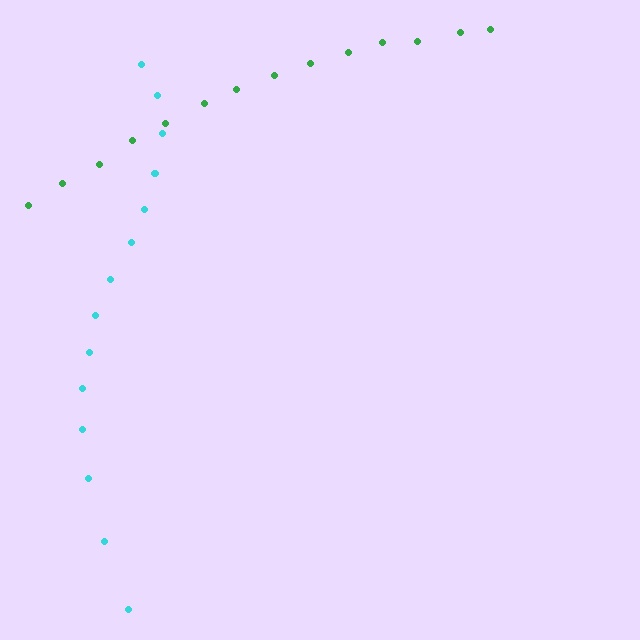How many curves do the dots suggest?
There are 2 distinct paths.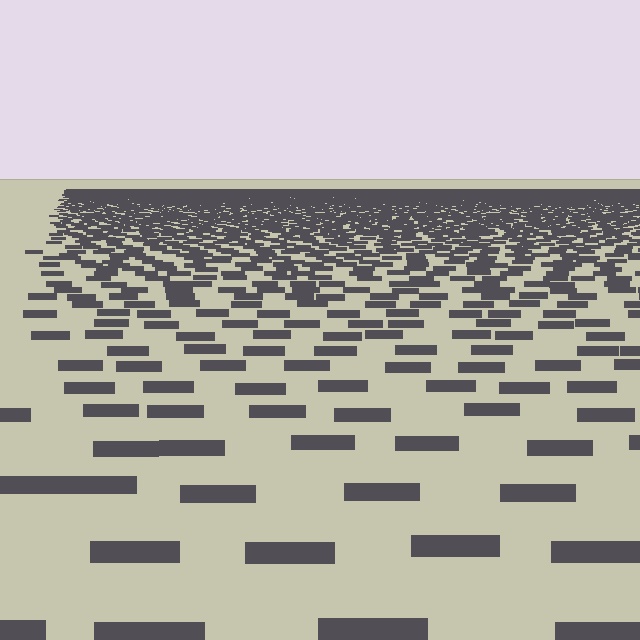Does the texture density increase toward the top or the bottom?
Density increases toward the top.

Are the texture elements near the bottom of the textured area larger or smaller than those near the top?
Larger. Near the bottom, elements are closer to the viewer and appear at a bigger on-screen size.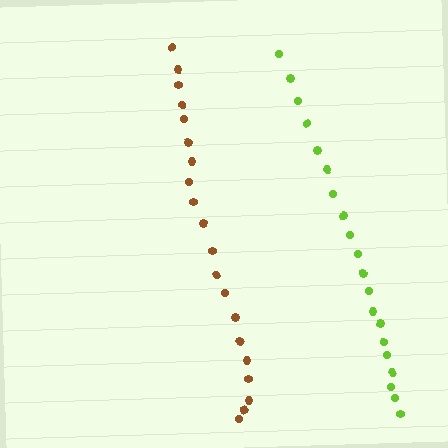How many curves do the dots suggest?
There are 2 distinct paths.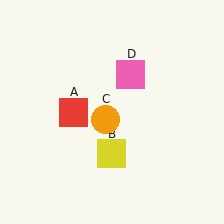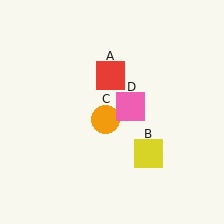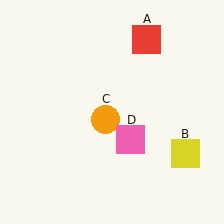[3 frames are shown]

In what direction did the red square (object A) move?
The red square (object A) moved up and to the right.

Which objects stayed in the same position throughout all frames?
Orange circle (object C) remained stationary.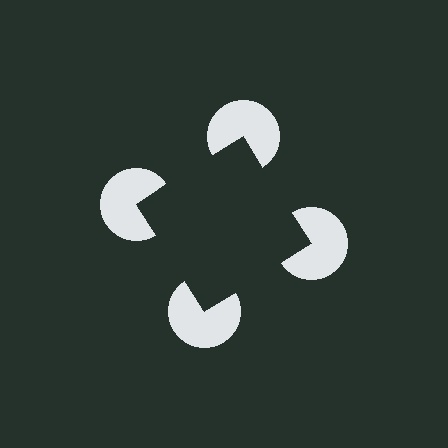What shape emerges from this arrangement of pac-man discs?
An illusory square — its edges are inferred from the aligned wedge cuts in the pac-man discs, not physically drawn.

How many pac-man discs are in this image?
There are 4 — one at each vertex of the illusory square.